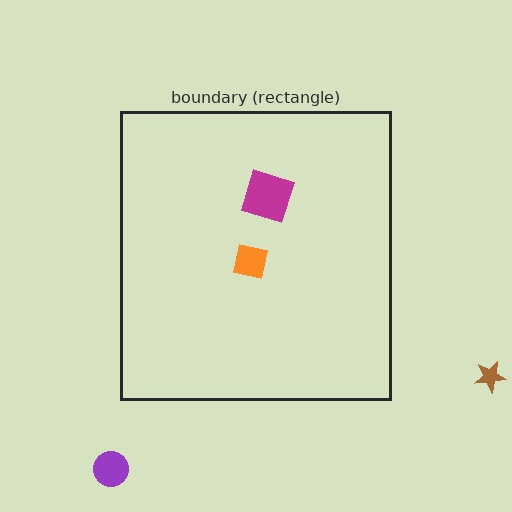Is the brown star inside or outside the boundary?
Outside.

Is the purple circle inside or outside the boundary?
Outside.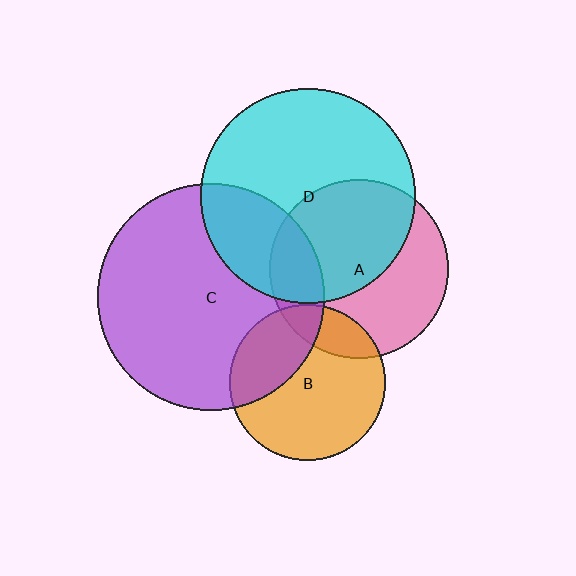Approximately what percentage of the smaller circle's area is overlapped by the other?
Approximately 55%.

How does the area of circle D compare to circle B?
Approximately 1.9 times.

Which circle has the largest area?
Circle C (purple).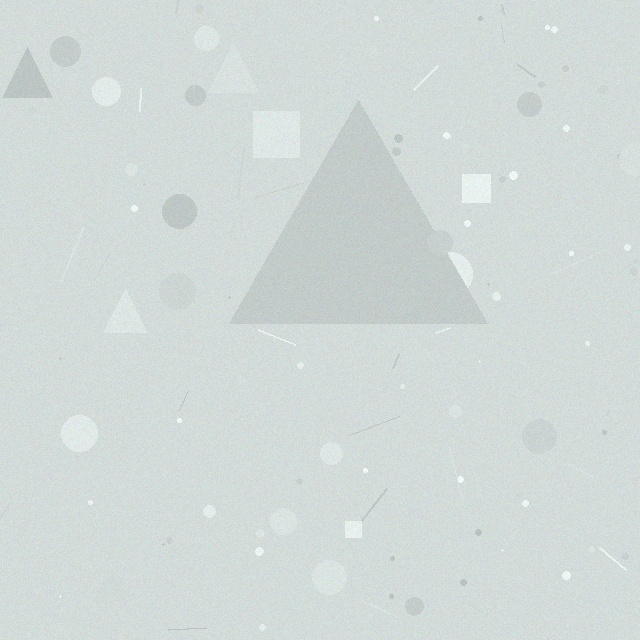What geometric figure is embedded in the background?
A triangle is embedded in the background.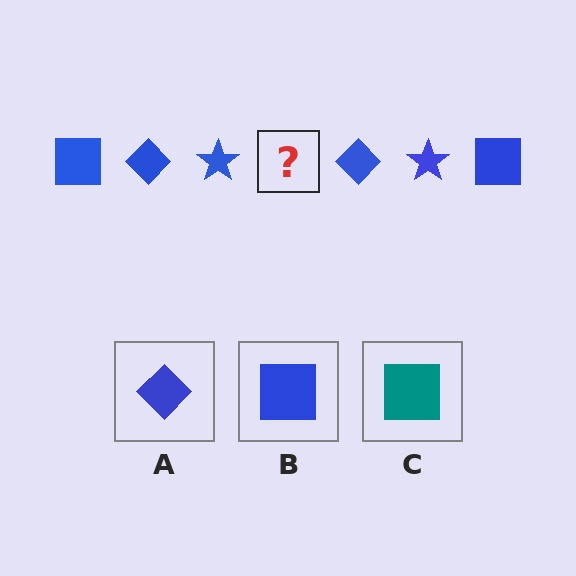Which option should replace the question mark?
Option B.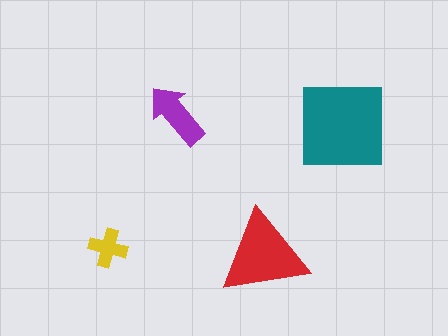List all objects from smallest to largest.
The yellow cross, the purple arrow, the red triangle, the teal square.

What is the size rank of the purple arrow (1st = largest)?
3rd.